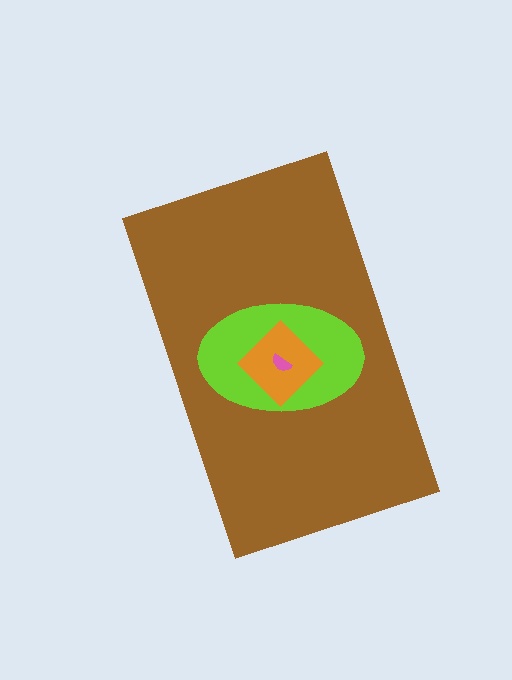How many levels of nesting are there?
4.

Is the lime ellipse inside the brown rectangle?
Yes.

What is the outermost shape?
The brown rectangle.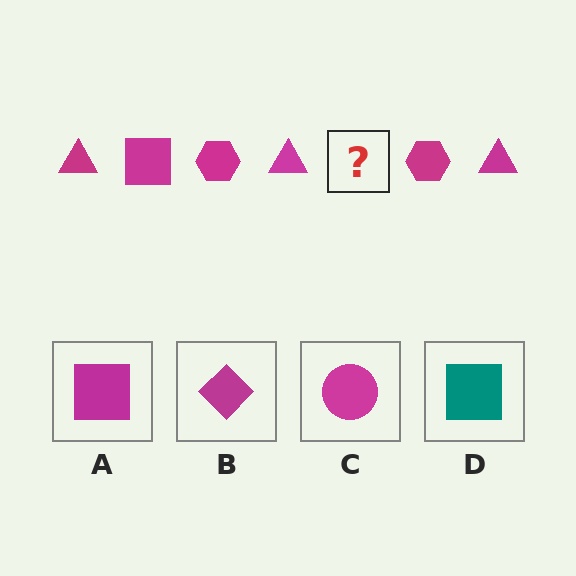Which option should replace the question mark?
Option A.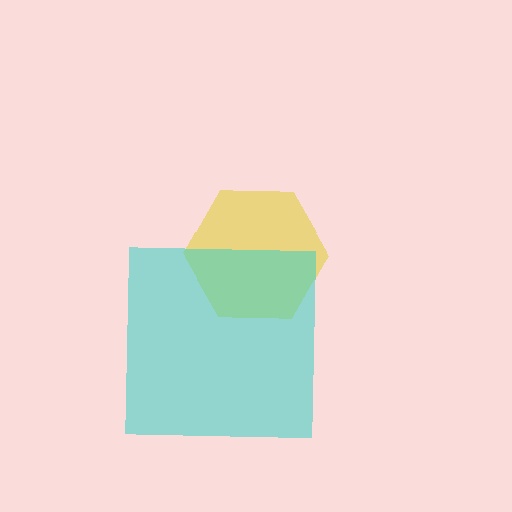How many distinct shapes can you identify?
There are 2 distinct shapes: a yellow hexagon, a cyan square.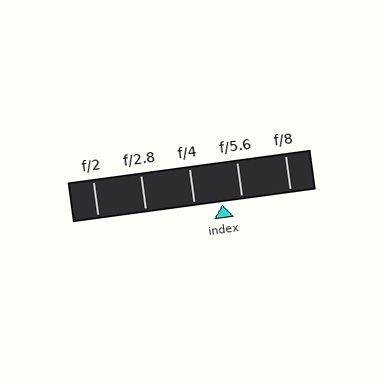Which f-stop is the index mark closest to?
The index mark is closest to f/5.6.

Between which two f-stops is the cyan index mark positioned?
The index mark is between f/4 and f/5.6.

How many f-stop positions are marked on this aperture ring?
There are 5 f-stop positions marked.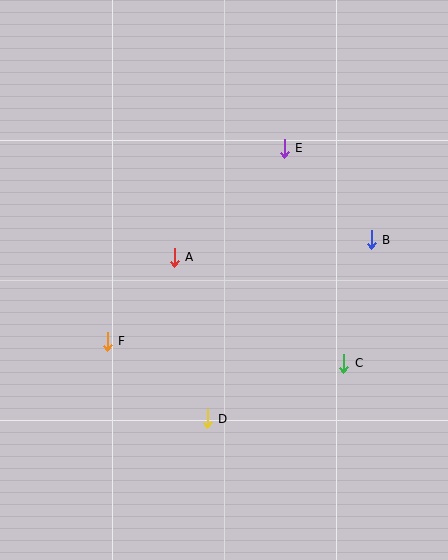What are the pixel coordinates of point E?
Point E is at (284, 148).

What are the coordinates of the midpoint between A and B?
The midpoint between A and B is at (273, 248).